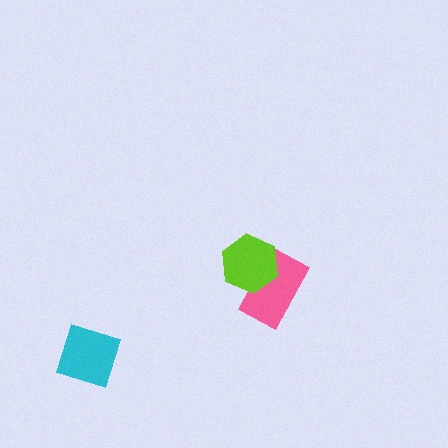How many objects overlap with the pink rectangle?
1 object overlaps with the pink rectangle.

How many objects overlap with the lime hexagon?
1 object overlaps with the lime hexagon.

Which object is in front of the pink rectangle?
The lime hexagon is in front of the pink rectangle.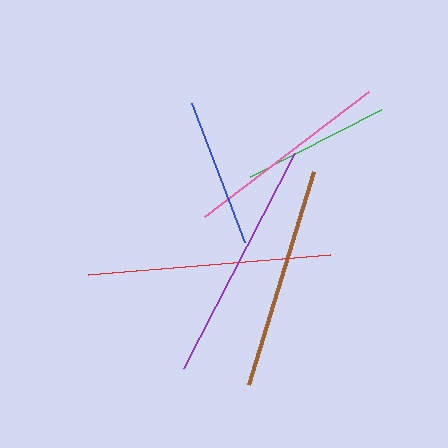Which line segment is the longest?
The purple line is the longest at approximately 243 pixels.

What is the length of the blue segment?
The blue segment is approximately 149 pixels long.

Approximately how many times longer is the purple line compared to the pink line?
The purple line is approximately 1.2 times the length of the pink line.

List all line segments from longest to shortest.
From longest to shortest: purple, red, brown, pink, blue, green.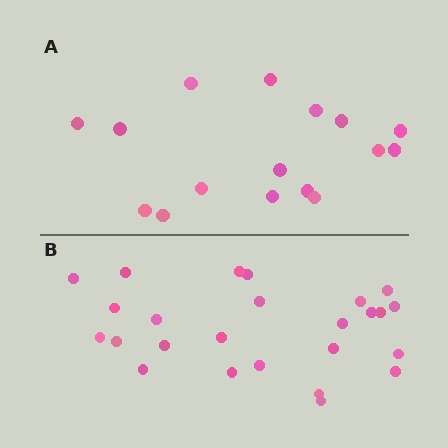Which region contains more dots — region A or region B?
Region B (the bottom region) has more dots.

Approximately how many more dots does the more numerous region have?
Region B has roughly 8 or so more dots than region A.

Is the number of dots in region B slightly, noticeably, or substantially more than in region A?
Region B has substantially more. The ratio is roughly 1.6 to 1.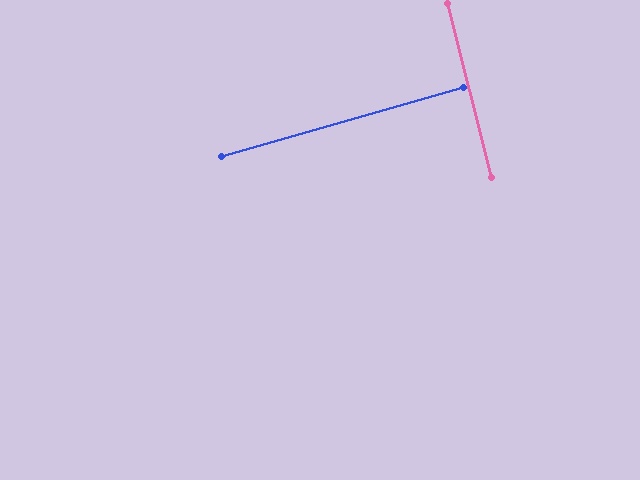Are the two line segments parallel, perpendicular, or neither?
Perpendicular — they meet at approximately 88°.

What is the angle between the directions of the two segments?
Approximately 88 degrees.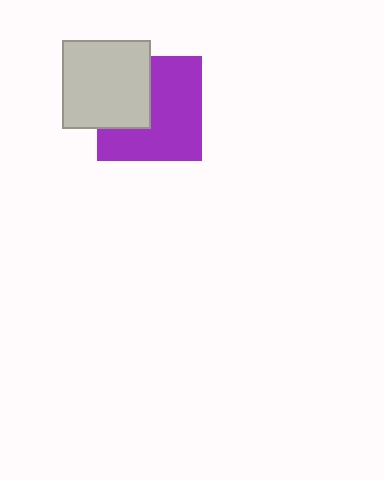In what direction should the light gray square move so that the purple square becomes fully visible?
The light gray square should move left. That is the shortest direction to clear the overlap and leave the purple square fully visible.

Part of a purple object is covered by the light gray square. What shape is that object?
It is a square.